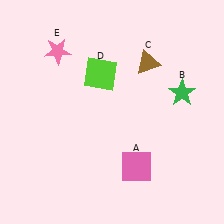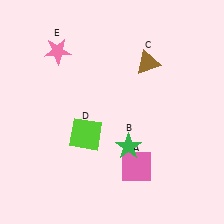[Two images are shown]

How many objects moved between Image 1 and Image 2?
2 objects moved between the two images.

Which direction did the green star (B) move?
The green star (B) moved left.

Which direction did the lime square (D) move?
The lime square (D) moved down.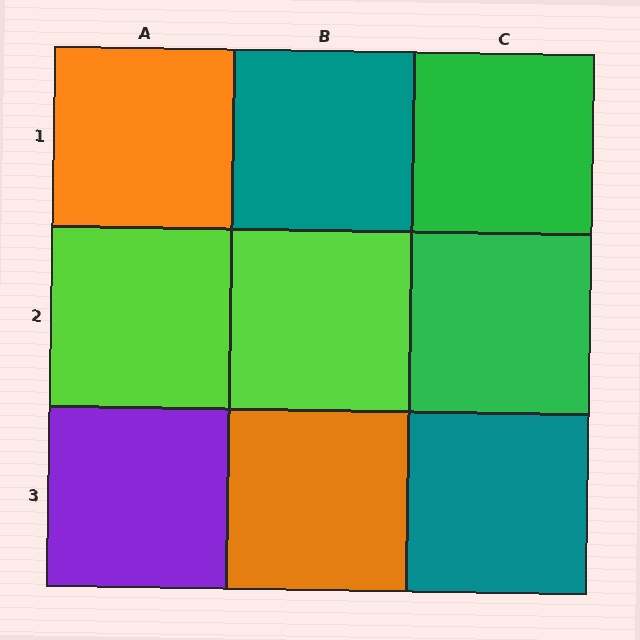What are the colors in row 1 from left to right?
Orange, teal, green.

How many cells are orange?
2 cells are orange.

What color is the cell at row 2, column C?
Green.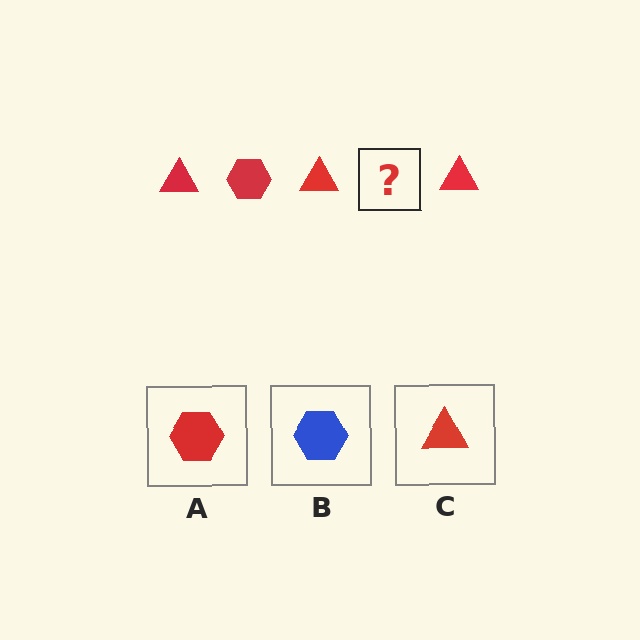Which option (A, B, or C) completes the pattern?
A.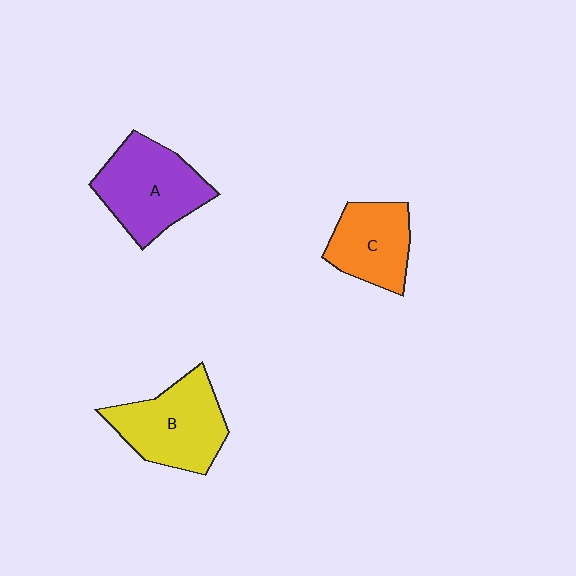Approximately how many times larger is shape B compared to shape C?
Approximately 1.3 times.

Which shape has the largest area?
Shape A (purple).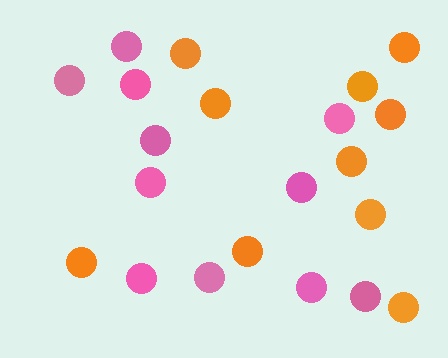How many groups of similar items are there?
There are 2 groups: one group of pink circles (11) and one group of orange circles (10).